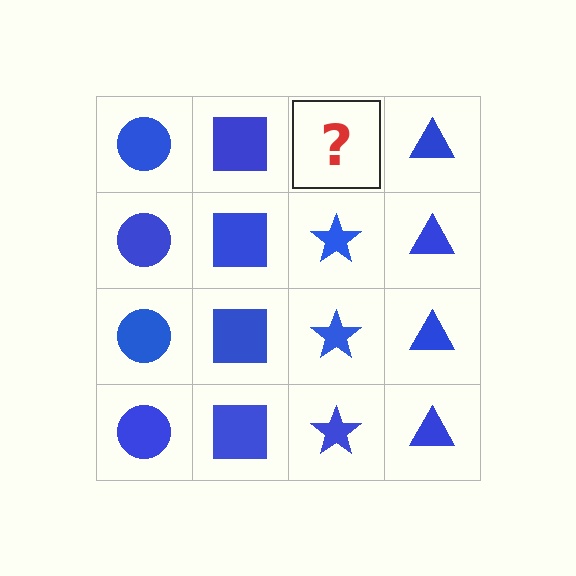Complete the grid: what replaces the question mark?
The question mark should be replaced with a blue star.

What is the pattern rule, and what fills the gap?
The rule is that each column has a consistent shape. The gap should be filled with a blue star.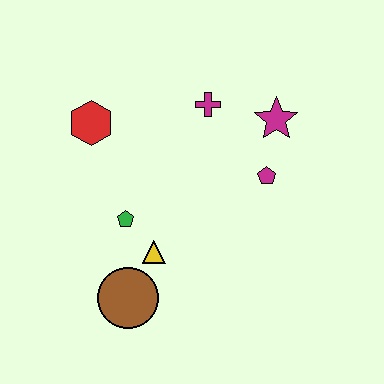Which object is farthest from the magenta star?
The brown circle is farthest from the magenta star.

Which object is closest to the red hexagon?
The green pentagon is closest to the red hexagon.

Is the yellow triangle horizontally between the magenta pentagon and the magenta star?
No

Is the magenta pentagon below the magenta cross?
Yes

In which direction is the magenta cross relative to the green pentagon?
The magenta cross is above the green pentagon.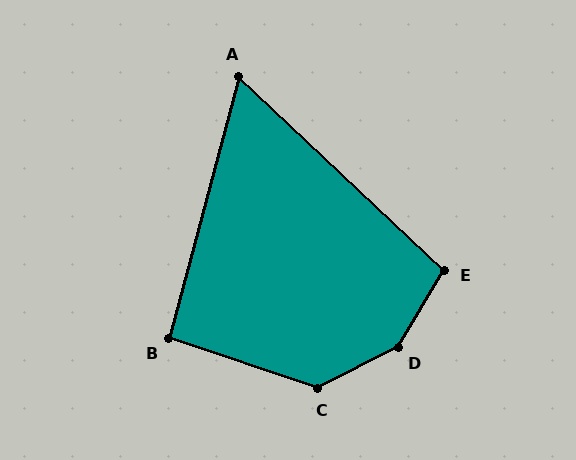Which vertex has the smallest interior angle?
A, at approximately 62 degrees.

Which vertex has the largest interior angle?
D, at approximately 148 degrees.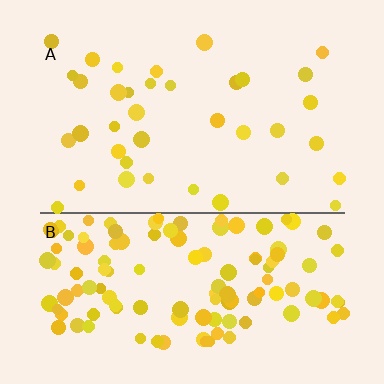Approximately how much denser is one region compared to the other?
Approximately 3.4× — region B over region A.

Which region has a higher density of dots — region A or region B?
B (the bottom).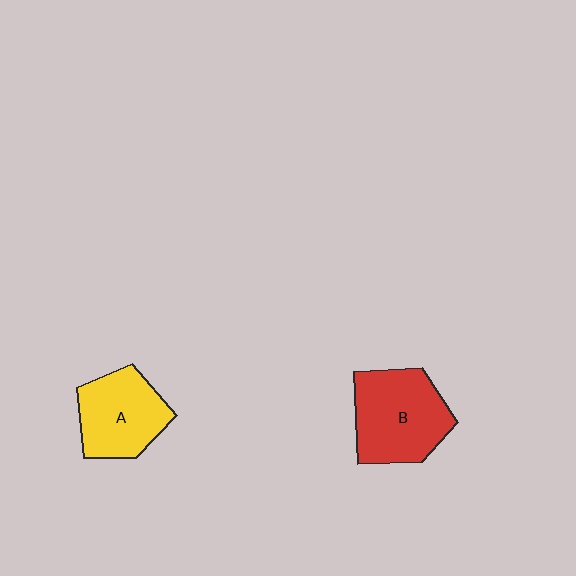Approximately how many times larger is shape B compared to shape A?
Approximately 1.2 times.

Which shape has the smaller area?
Shape A (yellow).